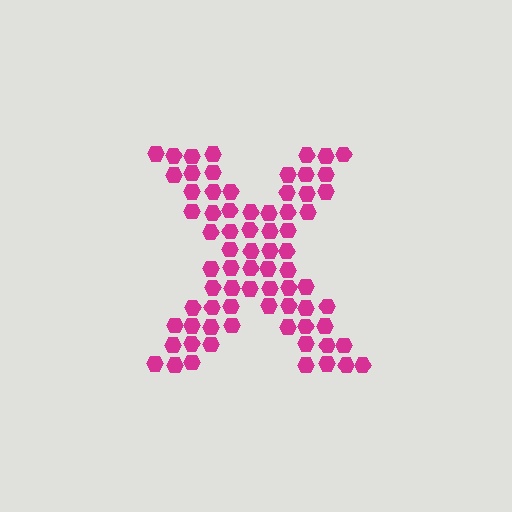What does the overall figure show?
The overall figure shows the letter X.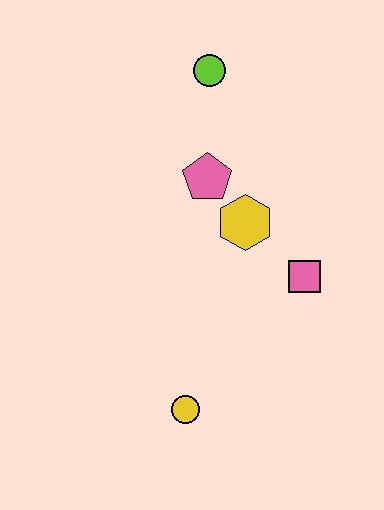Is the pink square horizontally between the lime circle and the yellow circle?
No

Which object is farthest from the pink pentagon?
The yellow circle is farthest from the pink pentagon.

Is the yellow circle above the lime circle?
No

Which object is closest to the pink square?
The yellow hexagon is closest to the pink square.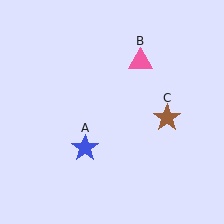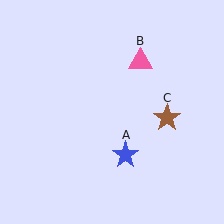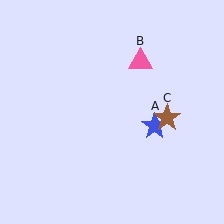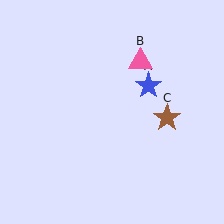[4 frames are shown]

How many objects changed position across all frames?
1 object changed position: blue star (object A).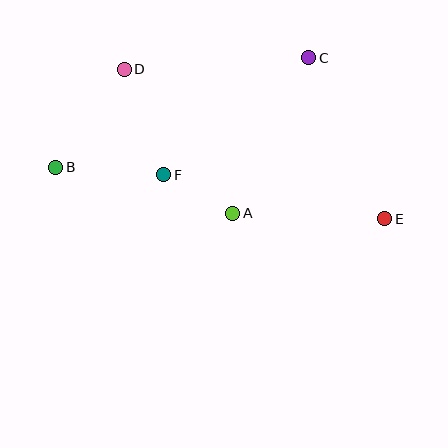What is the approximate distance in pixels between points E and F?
The distance between E and F is approximately 225 pixels.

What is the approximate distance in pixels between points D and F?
The distance between D and F is approximately 113 pixels.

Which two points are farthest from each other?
Points B and E are farthest from each other.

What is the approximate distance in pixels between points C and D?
The distance between C and D is approximately 185 pixels.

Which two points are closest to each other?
Points A and F are closest to each other.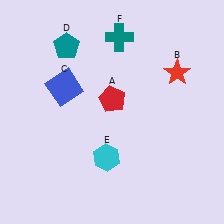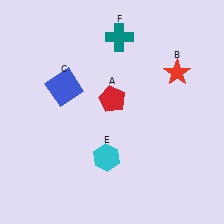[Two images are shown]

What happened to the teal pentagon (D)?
The teal pentagon (D) was removed in Image 2. It was in the top-left area of Image 1.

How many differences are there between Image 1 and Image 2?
There is 1 difference between the two images.